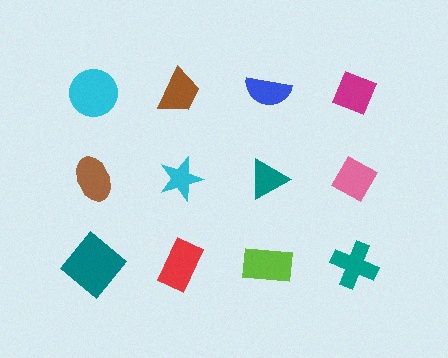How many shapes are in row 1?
4 shapes.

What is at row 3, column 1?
A teal diamond.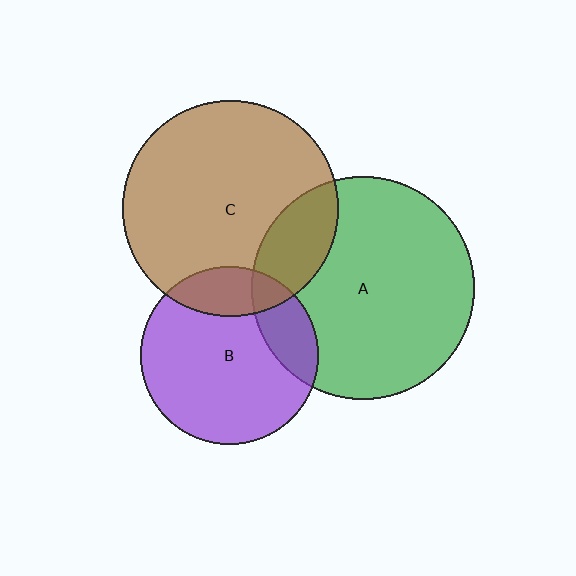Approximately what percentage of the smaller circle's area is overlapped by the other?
Approximately 20%.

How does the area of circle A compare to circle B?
Approximately 1.6 times.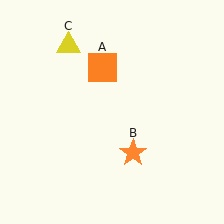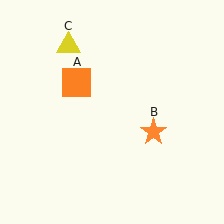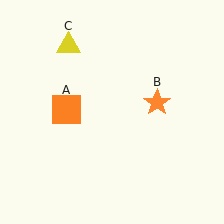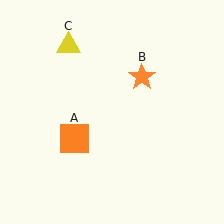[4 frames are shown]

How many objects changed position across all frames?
2 objects changed position: orange square (object A), orange star (object B).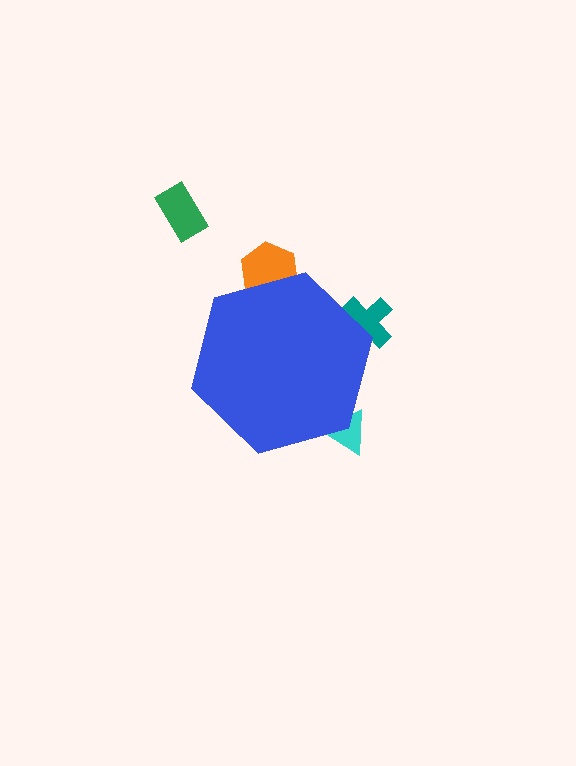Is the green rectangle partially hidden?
No, the green rectangle is fully visible.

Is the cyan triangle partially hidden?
Yes, the cyan triangle is partially hidden behind the blue hexagon.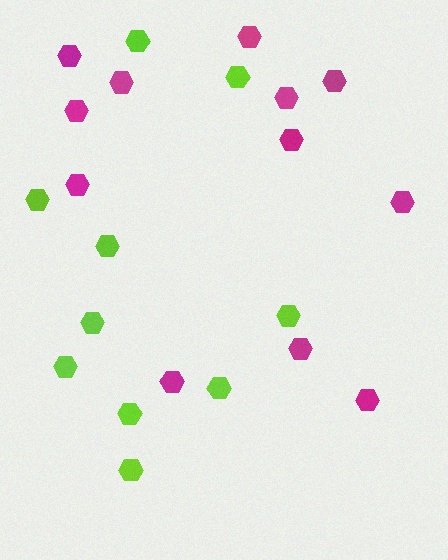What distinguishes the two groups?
There are 2 groups: one group of magenta hexagons (12) and one group of lime hexagons (10).